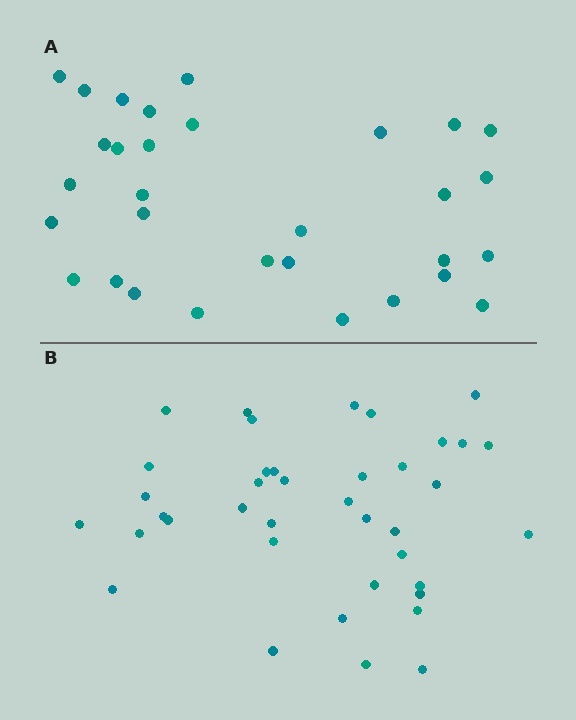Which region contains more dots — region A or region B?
Region B (the bottom region) has more dots.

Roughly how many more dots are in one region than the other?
Region B has roughly 8 or so more dots than region A.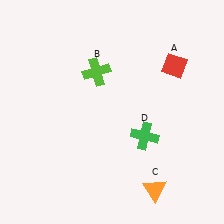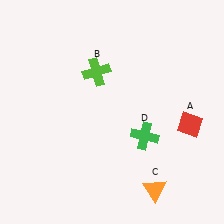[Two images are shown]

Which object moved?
The red diamond (A) moved down.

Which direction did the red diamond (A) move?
The red diamond (A) moved down.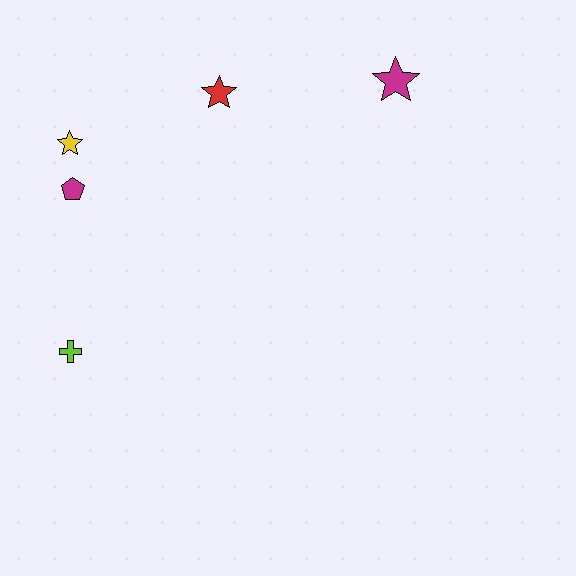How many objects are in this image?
There are 5 objects.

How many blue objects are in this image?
There are no blue objects.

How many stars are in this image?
There are 3 stars.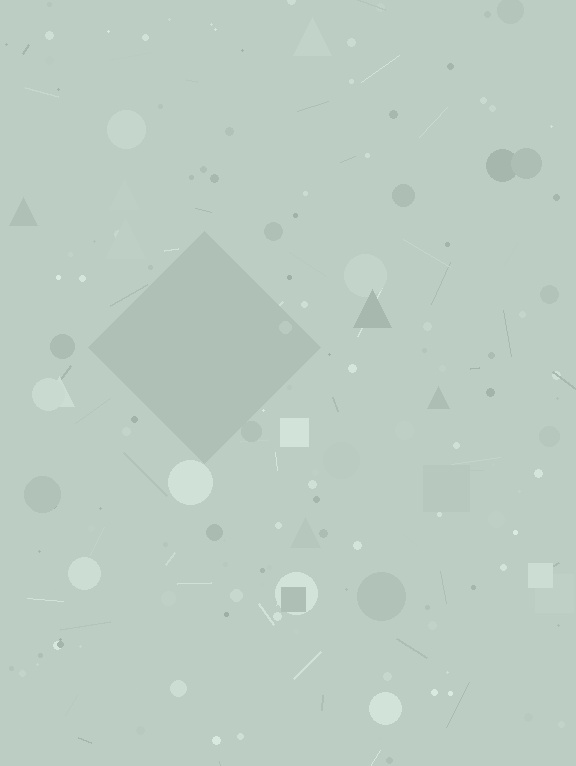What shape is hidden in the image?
A diamond is hidden in the image.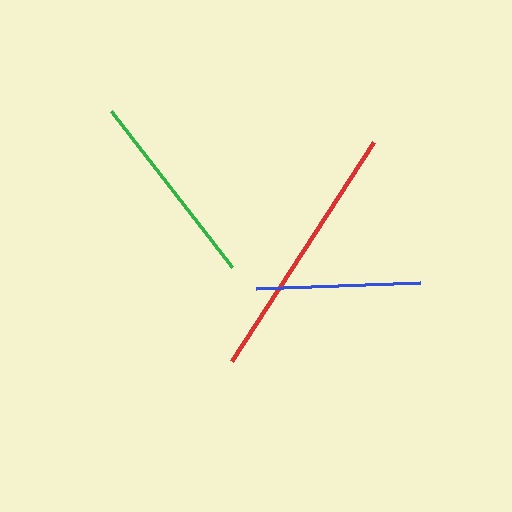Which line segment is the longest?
The red line is the longest at approximately 261 pixels.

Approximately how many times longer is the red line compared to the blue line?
The red line is approximately 1.6 times the length of the blue line.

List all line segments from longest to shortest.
From longest to shortest: red, green, blue.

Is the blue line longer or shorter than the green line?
The green line is longer than the blue line.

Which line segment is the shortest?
The blue line is the shortest at approximately 164 pixels.